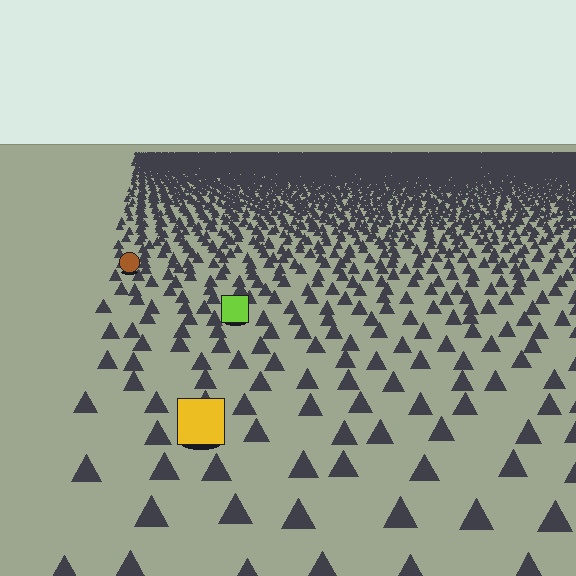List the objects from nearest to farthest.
From nearest to farthest: the yellow square, the lime square, the brown circle.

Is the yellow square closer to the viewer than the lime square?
Yes. The yellow square is closer — you can tell from the texture gradient: the ground texture is coarser near it.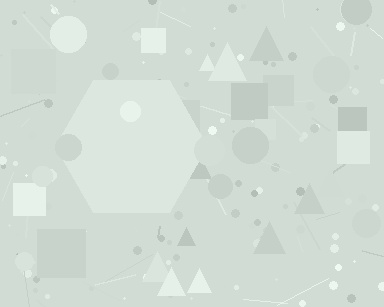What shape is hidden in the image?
A hexagon is hidden in the image.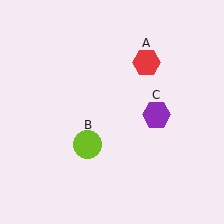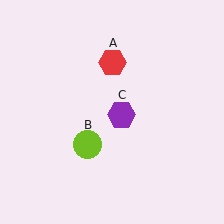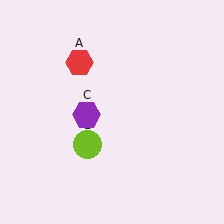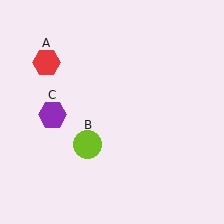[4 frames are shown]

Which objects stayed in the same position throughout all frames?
Lime circle (object B) remained stationary.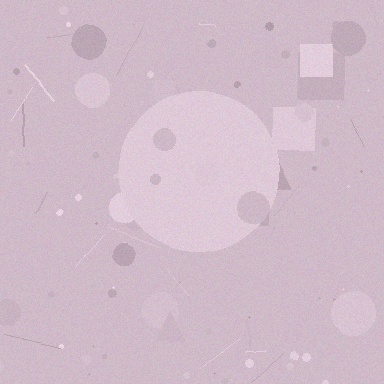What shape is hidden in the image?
A circle is hidden in the image.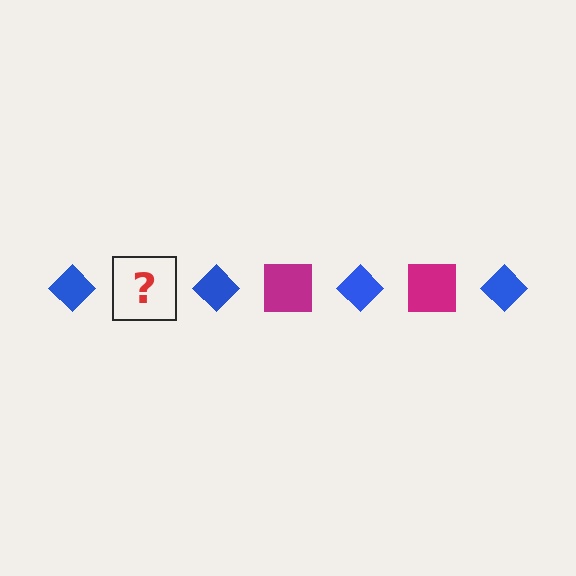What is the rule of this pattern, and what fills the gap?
The rule is that the pattern alternates between blue diamond and magenta square. The gap should be filled with a magenta square.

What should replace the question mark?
The question mark should be replaced with a magenta square.